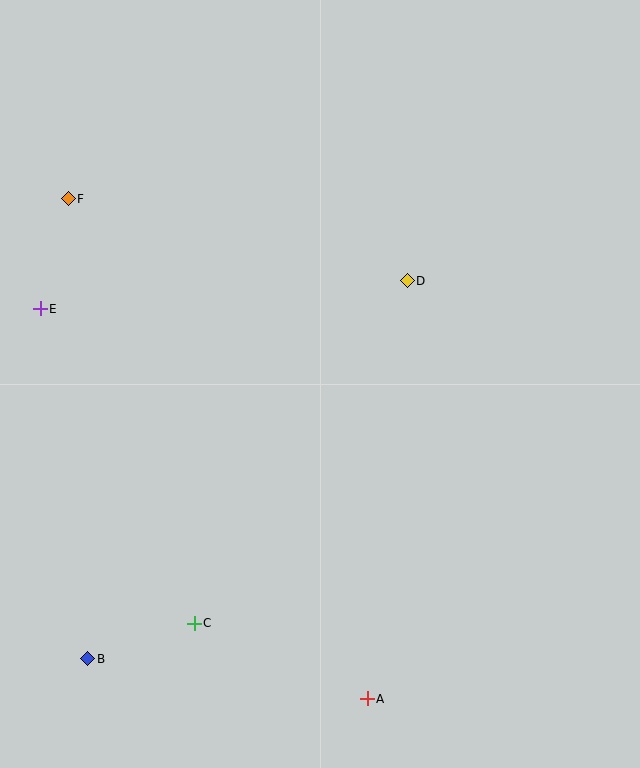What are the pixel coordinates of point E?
Point E is at (40, 309).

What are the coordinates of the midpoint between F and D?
The midpoint between F and D is at (238, 240).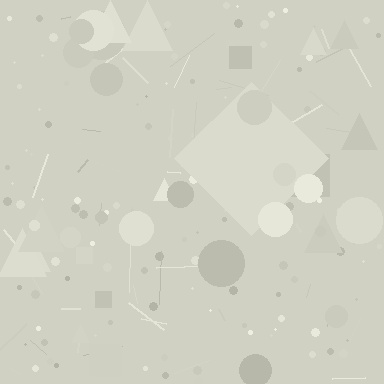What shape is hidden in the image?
A diamond is hidden in the image.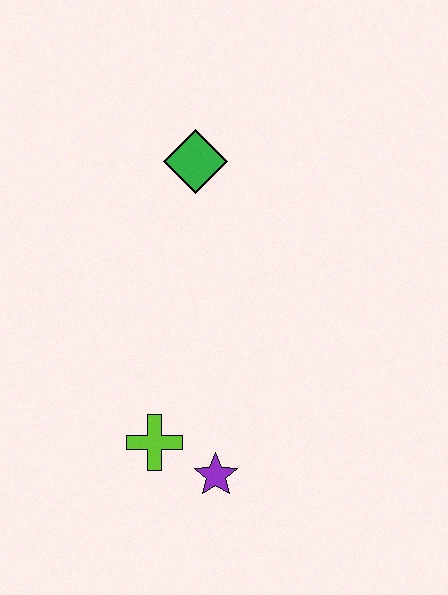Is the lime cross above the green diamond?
No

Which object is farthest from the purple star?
The green diamond is farthest from the purple star.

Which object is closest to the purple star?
The lime cross is closest to the purple star.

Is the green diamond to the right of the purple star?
No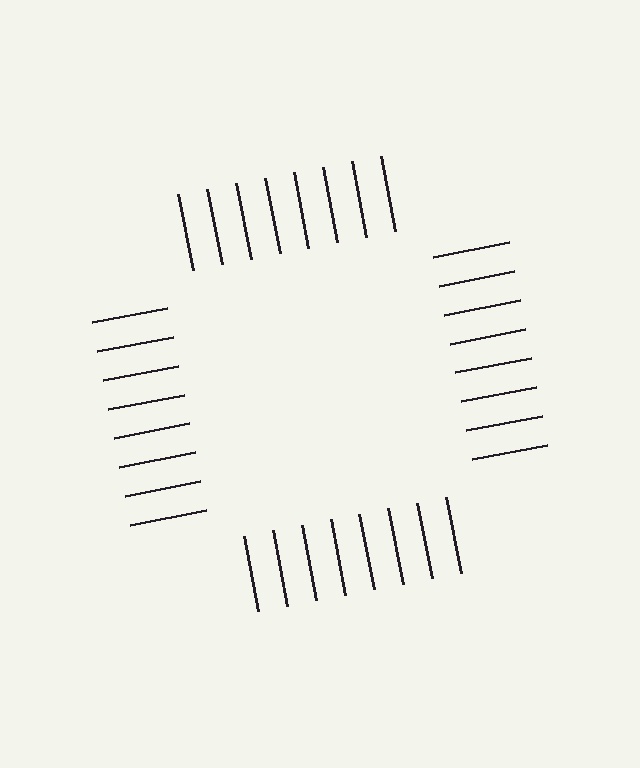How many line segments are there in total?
32 — 8 along each of the 4 edges.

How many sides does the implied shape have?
4 sides — the line-ends trace a square.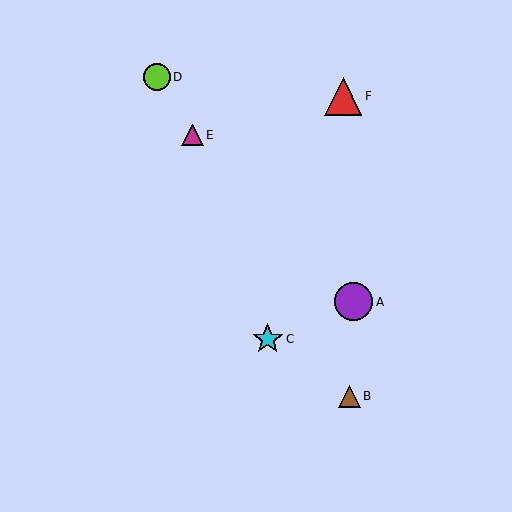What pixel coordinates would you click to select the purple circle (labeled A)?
Click at (353, 302) to select the purple circle A.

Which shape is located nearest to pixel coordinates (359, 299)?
The purple circle (labeled A) at (353, 302) is nearest to that location.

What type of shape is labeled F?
Shape F is a red triangle.